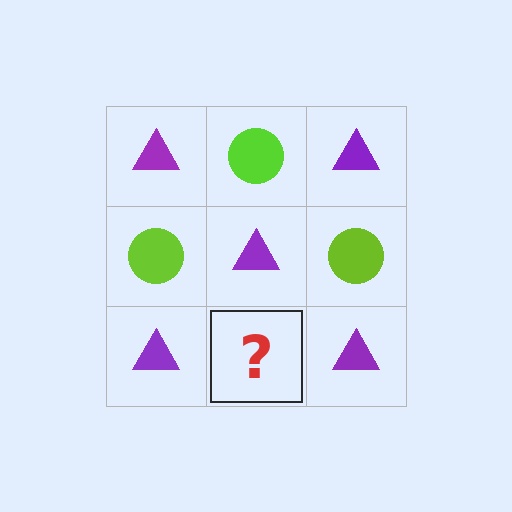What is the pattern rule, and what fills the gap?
The rule is that it alternates purple triangle and lime circle in a checkerboard pattern. The gap should be filled with a lime circle.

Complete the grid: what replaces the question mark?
The question mark should be replaced with a lime circle.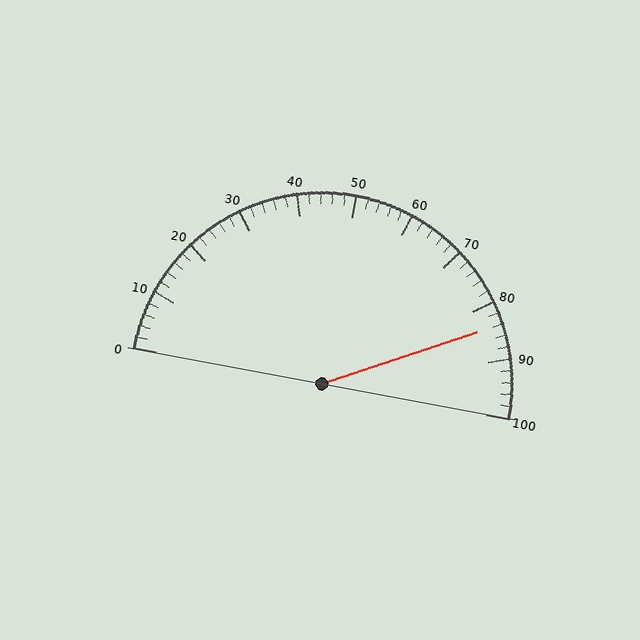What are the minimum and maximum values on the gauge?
The gauge ranges from 0 to 100.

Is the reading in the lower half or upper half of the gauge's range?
The reading is in the upper half of the range (0 to 100).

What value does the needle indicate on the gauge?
The needle indicates approximately 84.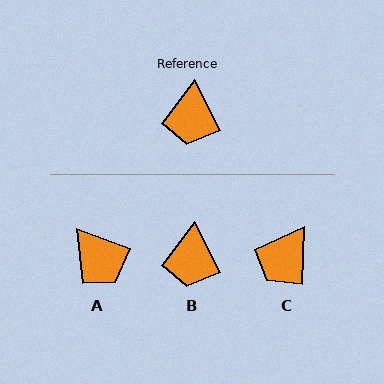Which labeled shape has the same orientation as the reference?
B.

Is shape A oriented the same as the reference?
No, it is off by about 43 degrees.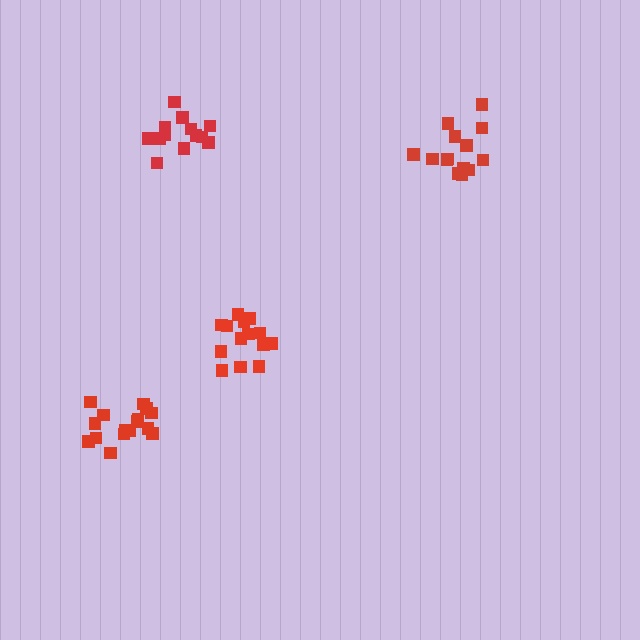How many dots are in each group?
Group 1: 14 dots, Group 2: 16 dots, Group 3: 15 dots, Group 4: 14 dots (59 total).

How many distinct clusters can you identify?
There are 4 distinct clusters.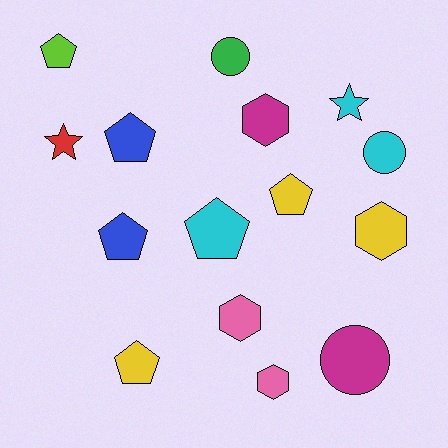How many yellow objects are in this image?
There are 3 yellow objects.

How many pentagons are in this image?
There are 6 pentagons.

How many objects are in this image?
There are 15 objects.